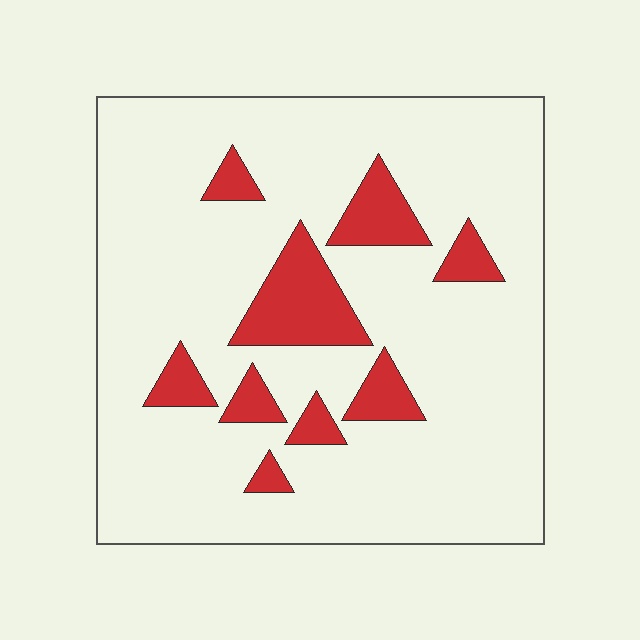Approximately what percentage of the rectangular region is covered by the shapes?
Approximately 15%.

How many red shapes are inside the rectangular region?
9.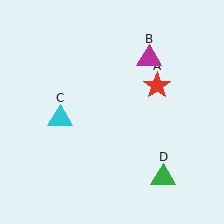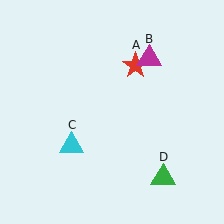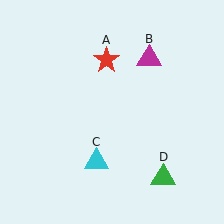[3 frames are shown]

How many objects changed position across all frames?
2 objects changed position: red star (object A), cyan triangle (object C).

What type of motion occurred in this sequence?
The red star (object A), cyan triangle (object C) rotated counterclockwise around the center of the scene.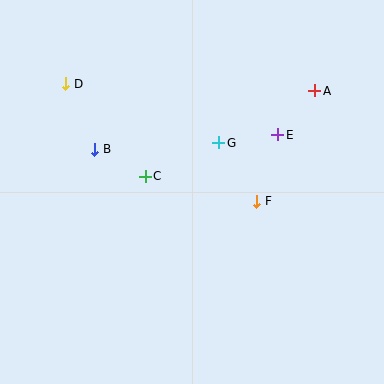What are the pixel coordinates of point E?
Point E is at (278, 135).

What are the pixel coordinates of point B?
Point B is at (95, 149).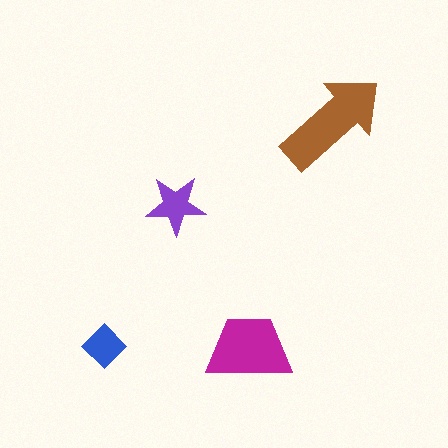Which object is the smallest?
The blue diamond.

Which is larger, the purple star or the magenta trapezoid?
The magenta trapezoid.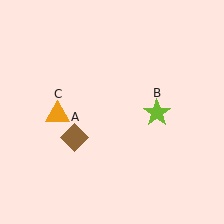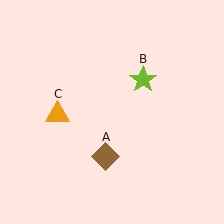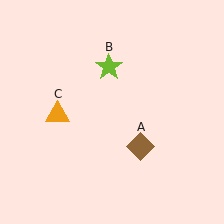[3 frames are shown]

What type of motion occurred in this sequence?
The brown diamond (object A), lime star (object B) rotated counterclockwise around the center of the scene.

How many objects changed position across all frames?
2 objects changed position: brown diamond (object A), lime star (object B).